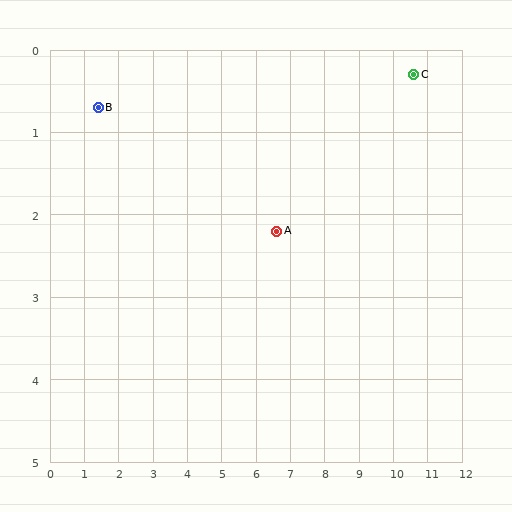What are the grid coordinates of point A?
Point A is at approximately (6.6, 2.2).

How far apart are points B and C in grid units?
Points B and C are about 9.2 grid units apart.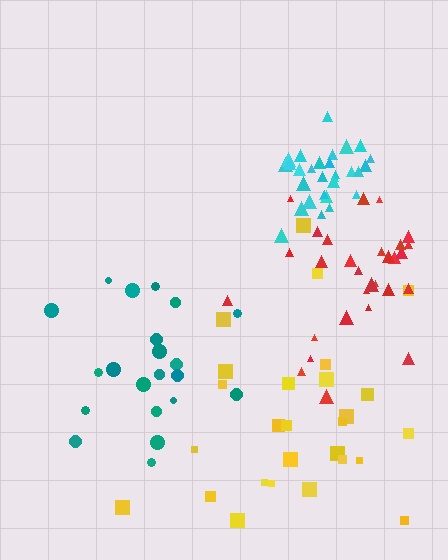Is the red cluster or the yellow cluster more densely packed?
Red.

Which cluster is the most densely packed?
Cyan.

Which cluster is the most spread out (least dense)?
Teal.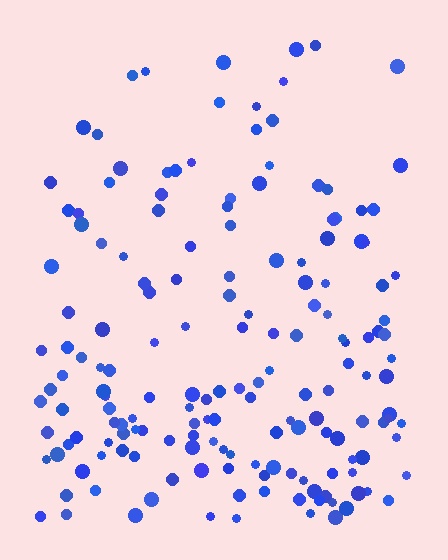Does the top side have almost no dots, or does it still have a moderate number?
Still a moderate number, just noticeably fewer than the bottom.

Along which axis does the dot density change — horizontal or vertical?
Vertical.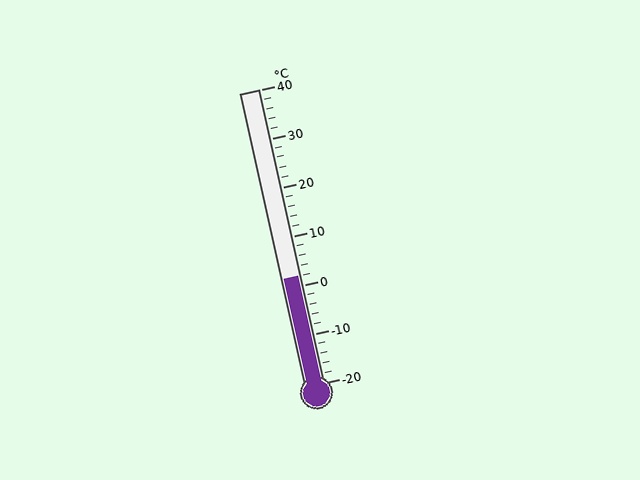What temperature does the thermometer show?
The thermometer shows approximately 2°C.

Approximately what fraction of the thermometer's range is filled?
The thermometer is filled to approximately 35% of its range.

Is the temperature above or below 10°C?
The temperature is below 10°C.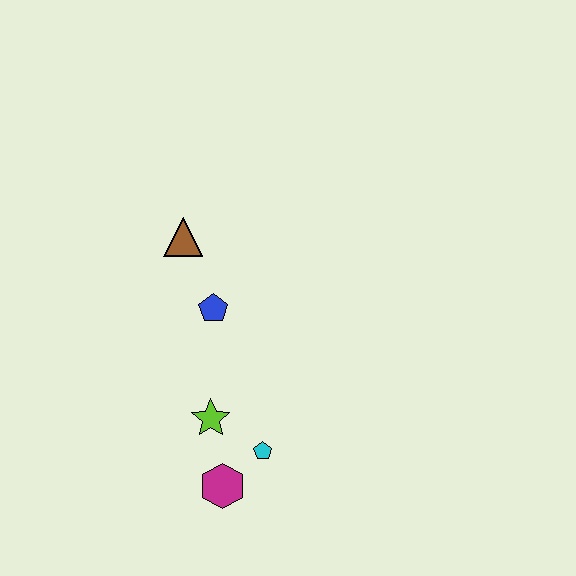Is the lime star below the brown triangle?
Yes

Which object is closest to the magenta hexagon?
The cyan pentagon is closest to the magenta hexagon.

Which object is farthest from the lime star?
The brown triangle is farthest from the lime star.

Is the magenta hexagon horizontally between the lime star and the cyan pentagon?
Yes